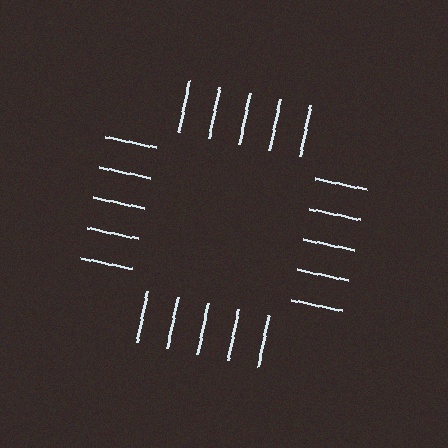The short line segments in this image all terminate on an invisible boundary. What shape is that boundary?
An illusory square — the line segments terminate on its edges but no continuous stroke is drawn.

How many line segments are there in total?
20 — 5 along each of the 4 edges.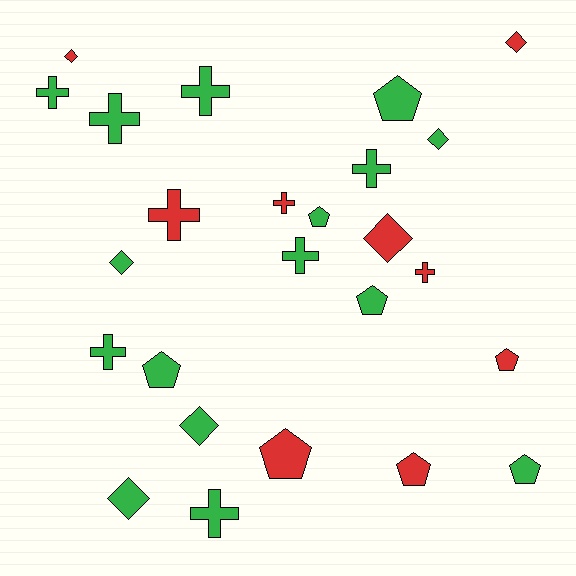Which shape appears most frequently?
Cross, with 10 objects.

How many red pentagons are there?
There are 3 red pentagons.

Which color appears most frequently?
Green, with 16 objects.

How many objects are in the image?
There are 25 objects.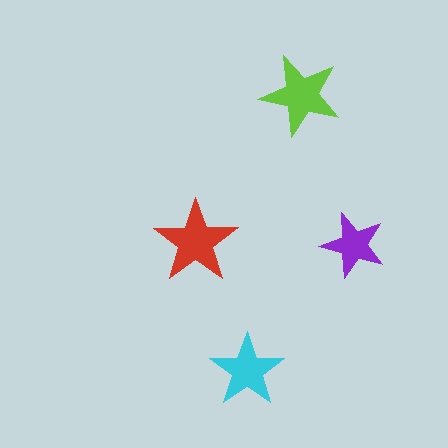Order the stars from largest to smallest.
the red one, the lime one, the cyan one, the purple one.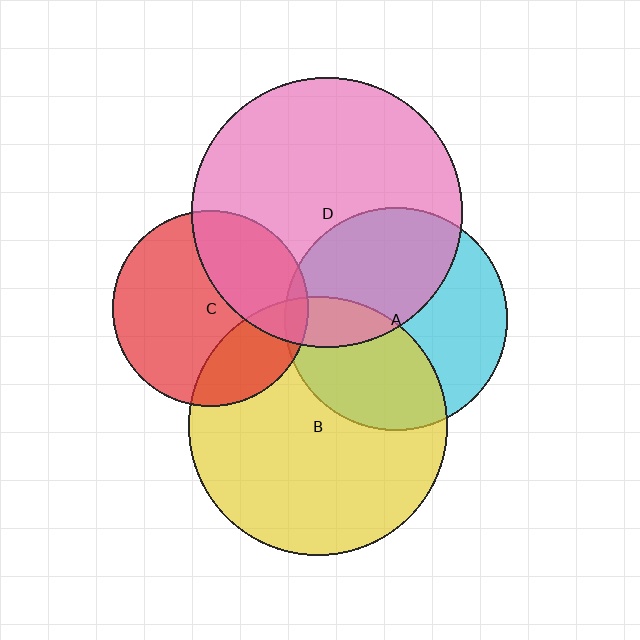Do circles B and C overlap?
Yes.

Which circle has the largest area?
Circle D (pink).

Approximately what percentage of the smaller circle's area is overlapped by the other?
Approximately 25%.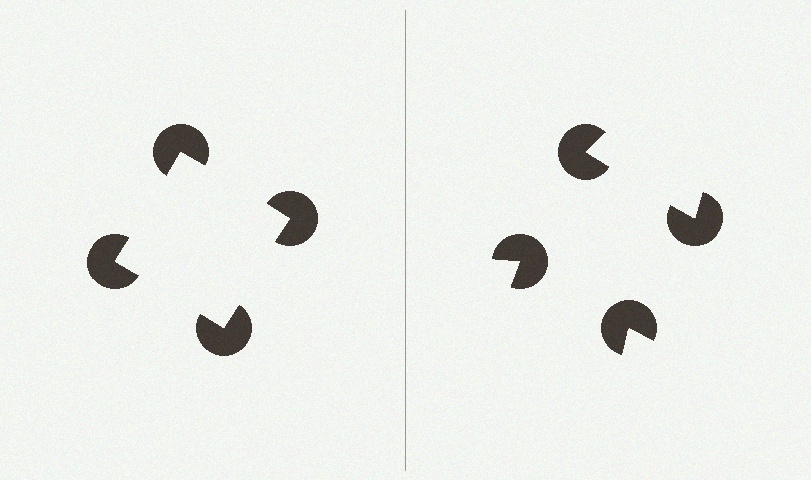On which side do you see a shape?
An illusory square appears on the left side. On the right side the wedge cuts are rotated, so no coherent shape forms.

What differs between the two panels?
The pac-man discs are positioned identically on both sides; only the wedge orientations differ. On the left they align to a square; on the right they are misaligned.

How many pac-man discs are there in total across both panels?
8 — 4 on each side.